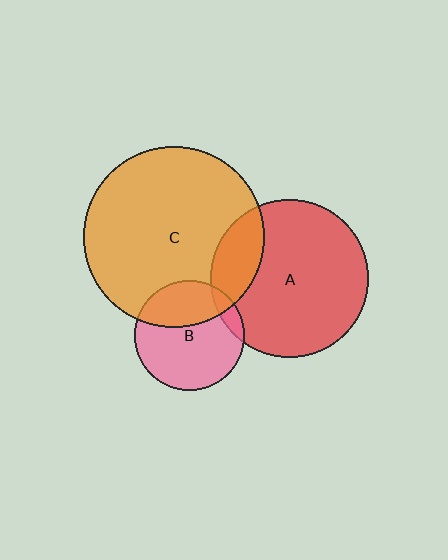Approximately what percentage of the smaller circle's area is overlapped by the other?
Approximately 20%.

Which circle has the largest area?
Circle C (orange).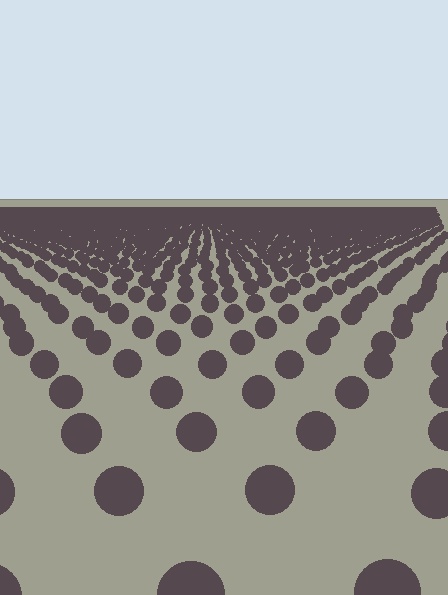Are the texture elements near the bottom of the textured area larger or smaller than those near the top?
Larger. Near the bottom, elements are closer to the viewer and appear at a bigger on-screen size.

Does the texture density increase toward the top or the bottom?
Density increases toward the top.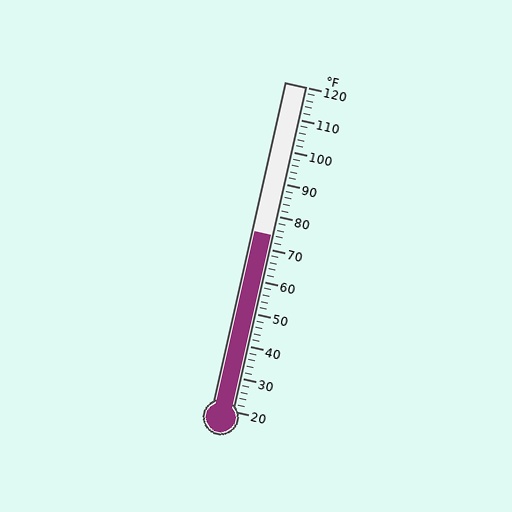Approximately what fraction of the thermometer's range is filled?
The thermometer is filled to approximately 55% of its range.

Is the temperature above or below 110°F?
The temperature is below 110°F.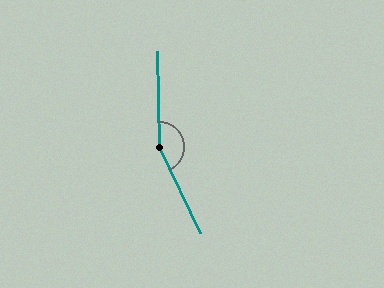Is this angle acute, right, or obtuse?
It is obtuse.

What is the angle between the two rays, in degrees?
Approximately 156 degrees.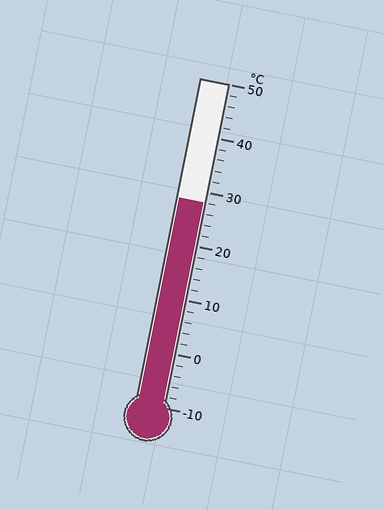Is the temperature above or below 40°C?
The temperature is below 40°C.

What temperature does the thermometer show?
The thermometer shows approximately 28°C.